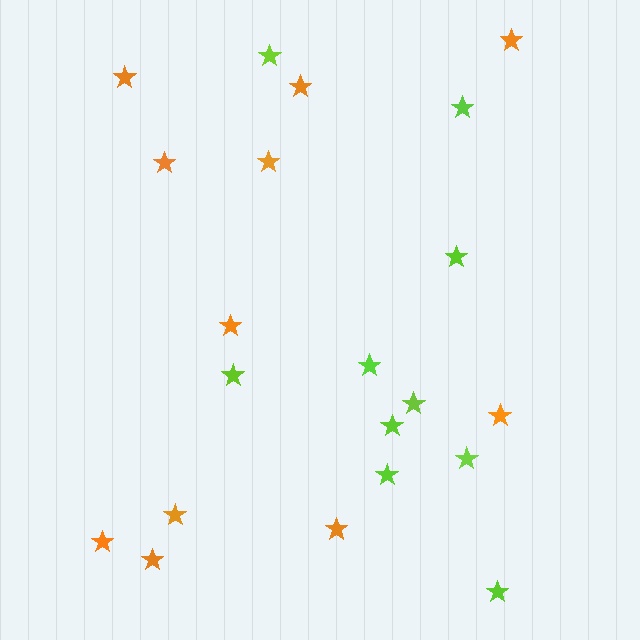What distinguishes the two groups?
There are 2 groups: one group of orange stars (11) and one group of lime stars (10).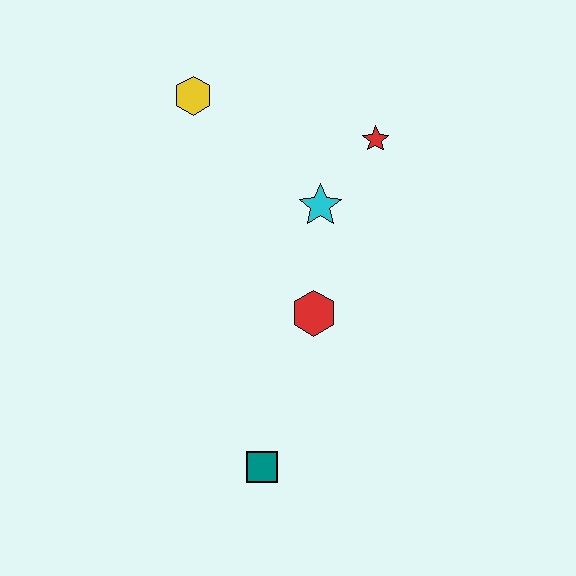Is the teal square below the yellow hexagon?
Yes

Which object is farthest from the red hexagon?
The yellow hexagon is farthest from the red hexagon.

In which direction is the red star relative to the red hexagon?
The red star is above the red hexagon.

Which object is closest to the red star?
The cyan star is closest to the red star.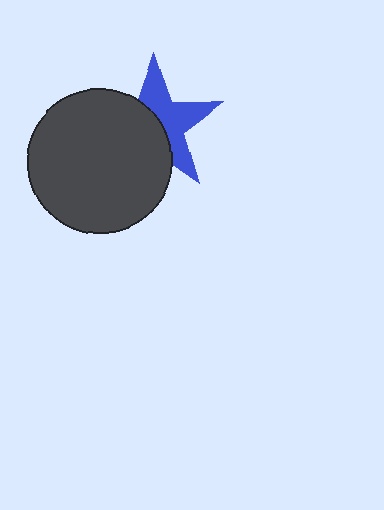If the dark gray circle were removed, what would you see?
You would see the complete blue star.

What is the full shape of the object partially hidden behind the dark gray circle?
The partially hidden object is a blue star.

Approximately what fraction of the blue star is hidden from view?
Roughly 51% of the blue star is hidden behind the dark gray circle.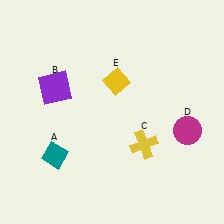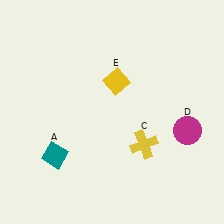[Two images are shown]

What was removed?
The purple square (B) was removed in Image 2.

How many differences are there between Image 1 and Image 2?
There is 1 difference between the two images.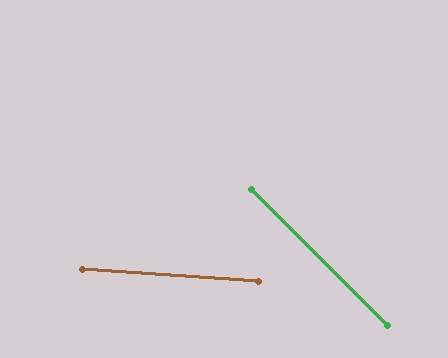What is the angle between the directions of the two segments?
Approximately 41 degrees.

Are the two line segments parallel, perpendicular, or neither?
Neither parallel nor perpendicular — they differ by about 41°.